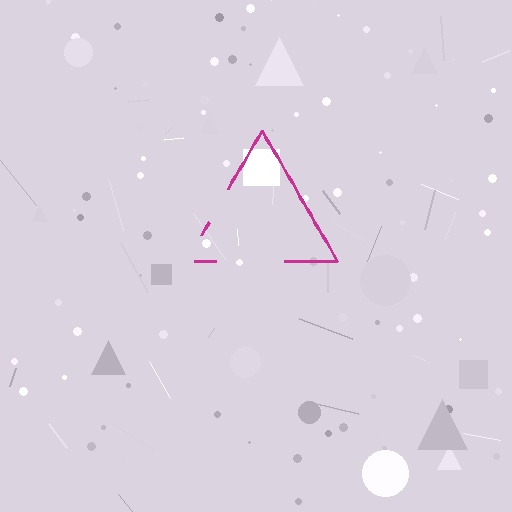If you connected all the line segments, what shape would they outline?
They would outline a triangle.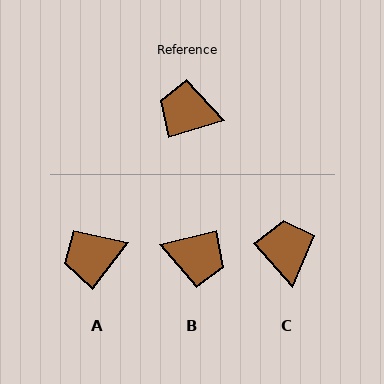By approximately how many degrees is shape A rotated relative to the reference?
Approximately 36 degrees counter-clockwise.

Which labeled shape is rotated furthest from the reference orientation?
B, about 178 degrees away.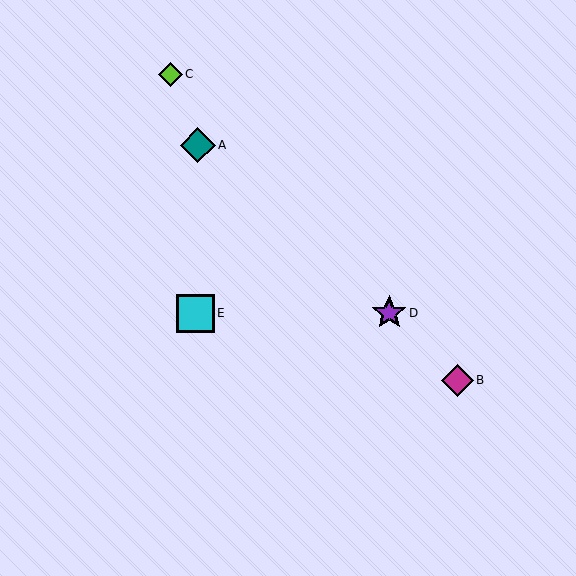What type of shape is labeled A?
Shape A is a teal diamond.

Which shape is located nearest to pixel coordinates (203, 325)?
The cyan square (labeled E) at (196, 313) is nearest to that location.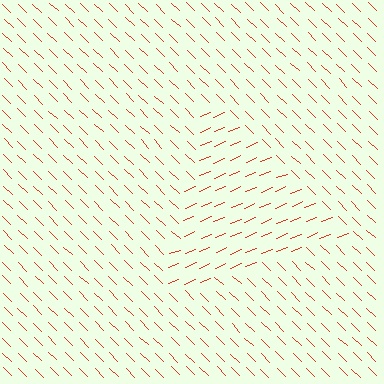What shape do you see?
I see a triangle.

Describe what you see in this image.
The image is filled with small red line segments. A triangle region in the image has lines oriented differently from the surrounding lines, creating a visible texture boundary.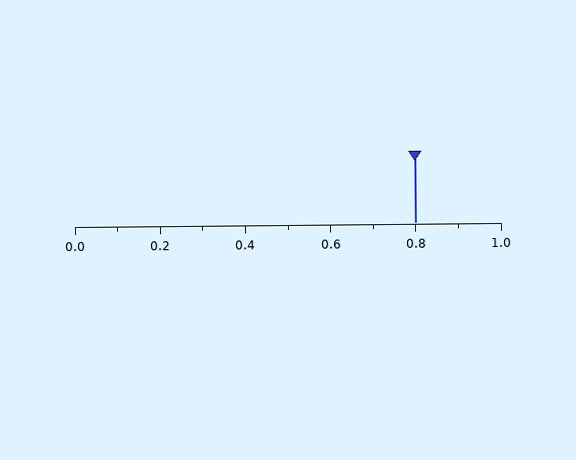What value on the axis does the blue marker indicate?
The marker indicates approximately 0.8.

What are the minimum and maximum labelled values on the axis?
The axis runs from 0.0 to 1.0.